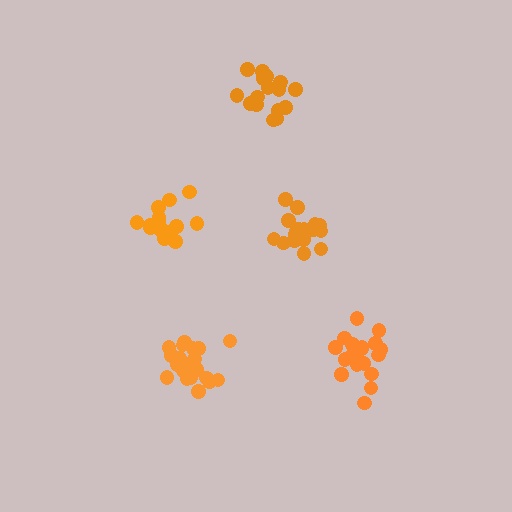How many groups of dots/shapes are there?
There are 5 groups.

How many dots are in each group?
Group 1: 21 dots, Group 2: 21 dots, Group 3: 15 dots, Group 4: 18 dots, Group 5: 17 dots (92 total).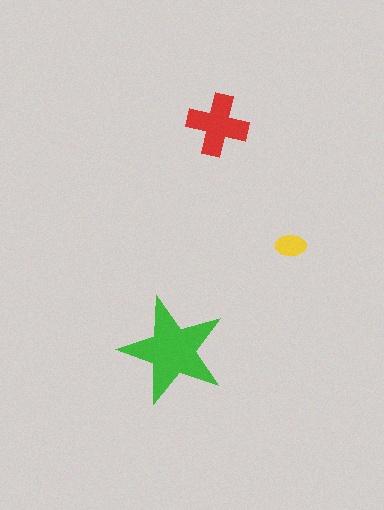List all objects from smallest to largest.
The yellow ellipse, the red cross, the green star.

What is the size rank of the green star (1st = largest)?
1st.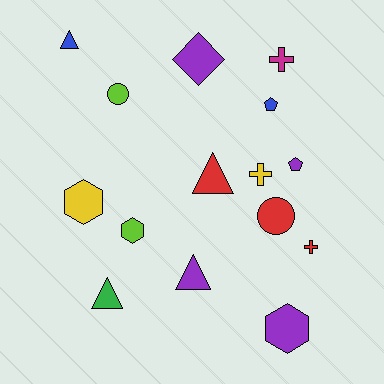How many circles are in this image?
There are 2 circles.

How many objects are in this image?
There are 15 objects.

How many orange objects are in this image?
There are no orange objects.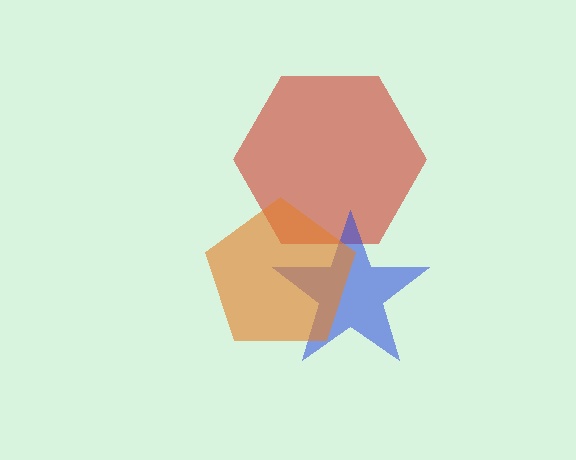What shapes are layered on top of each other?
The layered shapes are: a red hexagon, a blue star, an orange pentagon.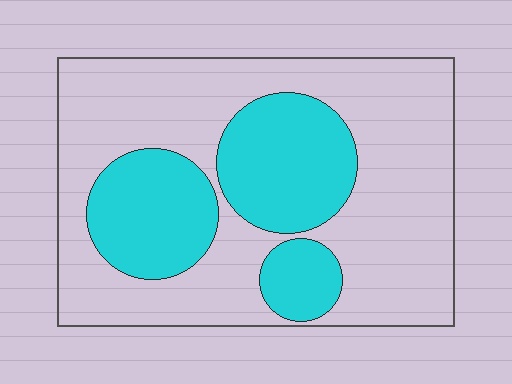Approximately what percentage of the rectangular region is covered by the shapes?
Approximately 35%.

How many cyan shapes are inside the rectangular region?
3.